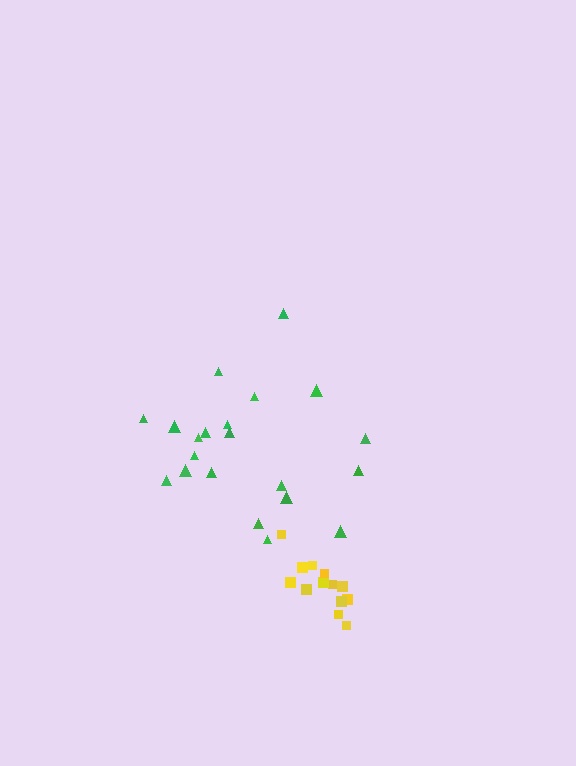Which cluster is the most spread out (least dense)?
Green.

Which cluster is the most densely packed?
Yellow.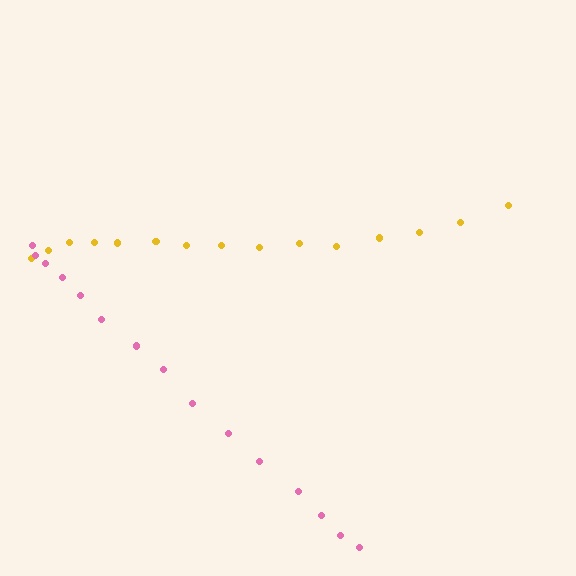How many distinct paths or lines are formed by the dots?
There are 2 distinct paths.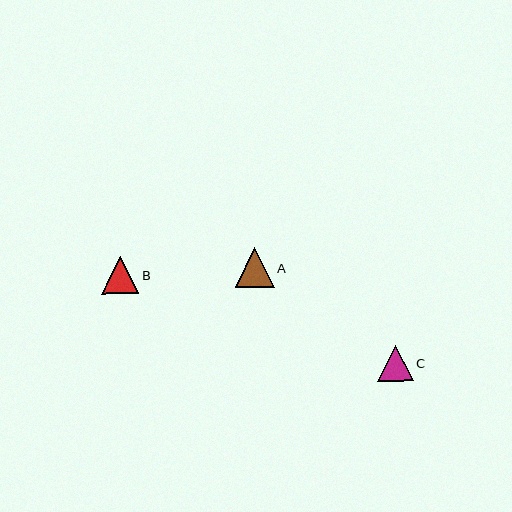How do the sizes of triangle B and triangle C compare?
Triangle B and triangle C are approximately the same size.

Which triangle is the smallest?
Triangle C is the smallest with a size of approximately 36 pixels.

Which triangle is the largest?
Triangle A is the largest with a size of approximately 39 pixels.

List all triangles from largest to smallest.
From largest to smallest: A, B, C.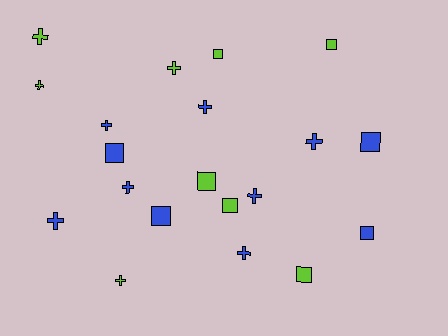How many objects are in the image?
There are 20 objects.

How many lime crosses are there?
There are 4 lime crosses.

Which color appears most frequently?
Blue, with 11 objects.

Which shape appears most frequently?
Cross, with 11 objects.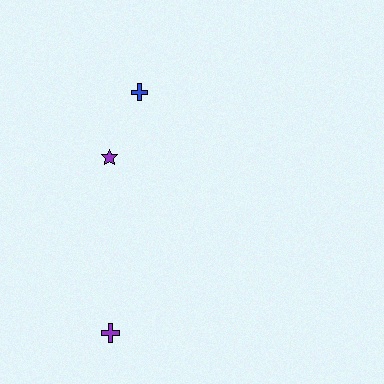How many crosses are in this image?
There are 2 crosses.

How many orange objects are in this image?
There are no orange objects.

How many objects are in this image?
There are 3 objects.